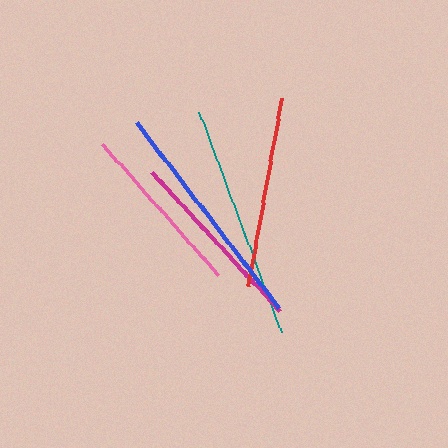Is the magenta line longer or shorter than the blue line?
The blue line is longer than the magenta line.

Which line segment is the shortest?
The pink line is the shortest at approximately 175 pixels.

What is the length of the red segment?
The red segment is approximately 192 pixels long.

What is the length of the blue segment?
The blue segment is approximately 234 pixels long.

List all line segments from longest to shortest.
From longest to shortest: teal, blue, red, magenta, pink.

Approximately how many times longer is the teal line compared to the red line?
The teal line is approximately 1.2 times the length of the red line.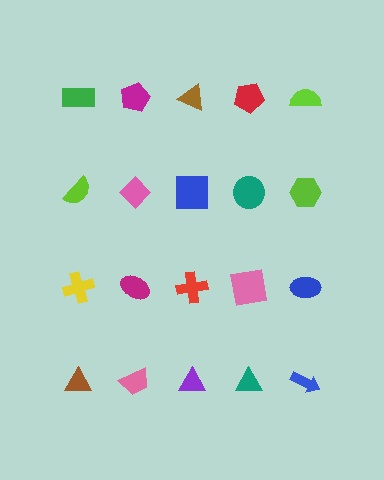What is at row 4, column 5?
A blue arrow.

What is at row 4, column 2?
A pink trapezoid.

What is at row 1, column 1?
A green rectangle.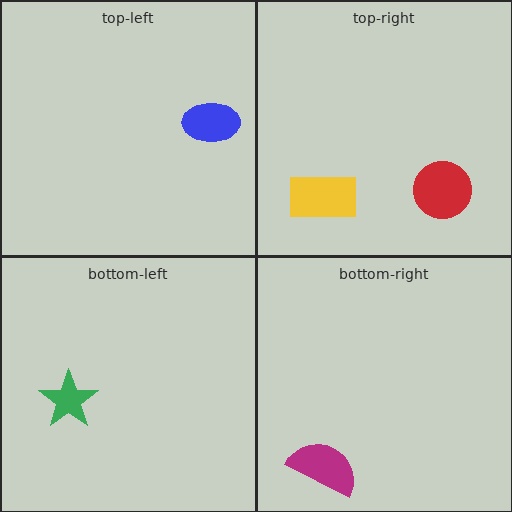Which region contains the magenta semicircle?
The bottom-right region.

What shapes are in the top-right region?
The red circle, the yellow rectangle.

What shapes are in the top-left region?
The blue ellipse.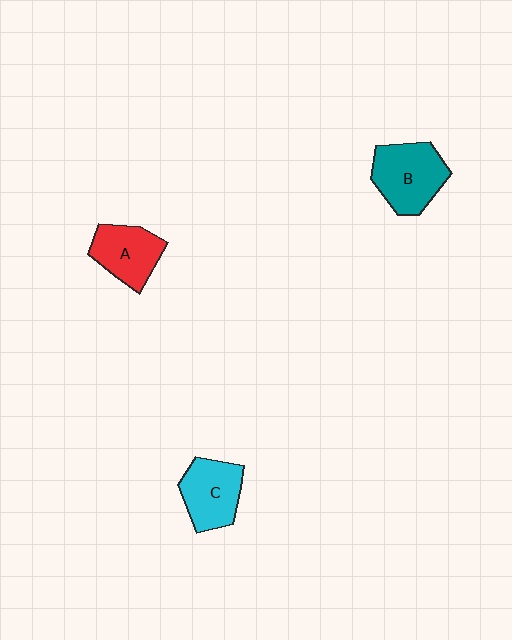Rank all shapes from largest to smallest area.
From largest to smallest: B (teal), C (cyan), A (red).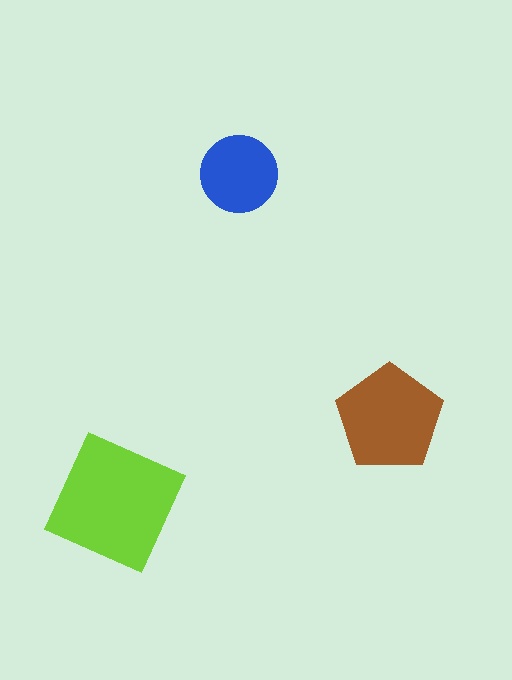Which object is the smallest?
The blue circle.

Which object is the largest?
The lime square.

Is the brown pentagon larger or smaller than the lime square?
Smaller.